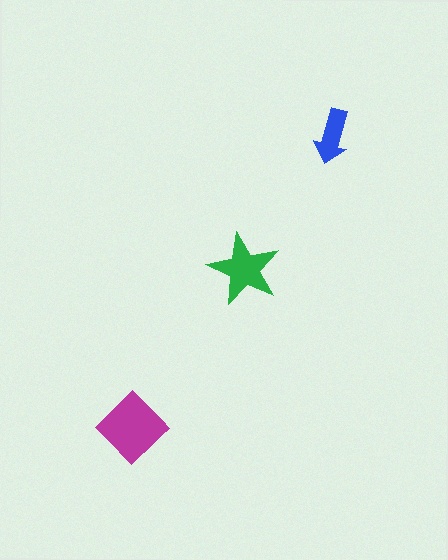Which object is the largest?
The magenta diamond.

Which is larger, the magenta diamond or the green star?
The magenta diamond.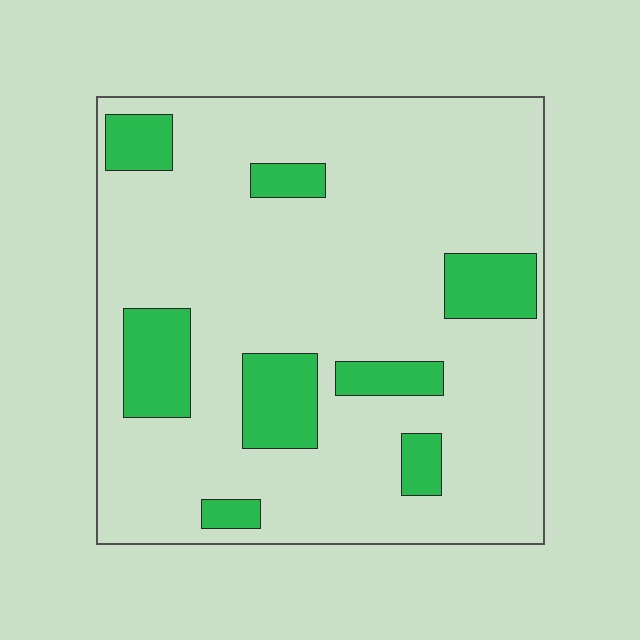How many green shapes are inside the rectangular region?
8.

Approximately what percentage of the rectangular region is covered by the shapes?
Approximately 20%.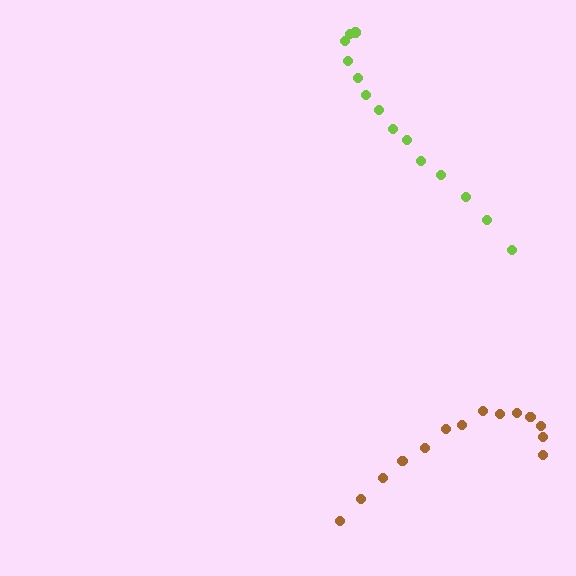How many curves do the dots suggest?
There are 2 distinct paths.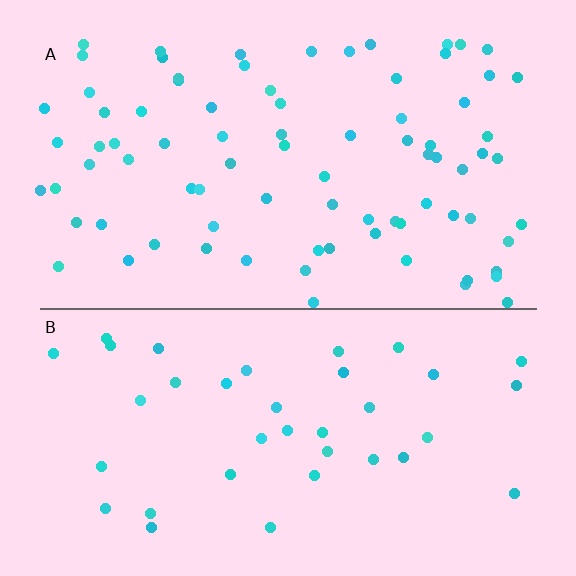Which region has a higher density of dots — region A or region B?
A (the top).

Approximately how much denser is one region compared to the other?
Approximately 2.2× — region A over region B.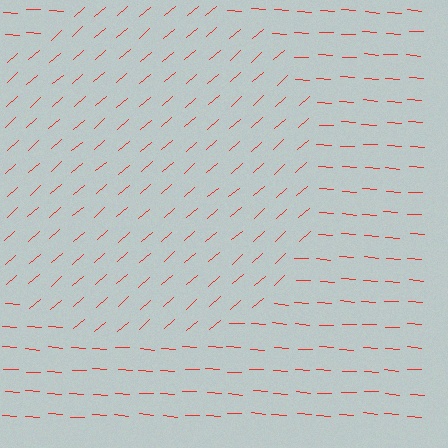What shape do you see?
I see a circle.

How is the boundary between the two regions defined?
The boundary is defined purely by a change in line orientation (approximately 45 degrees difference). All lines are the same color and thickness.